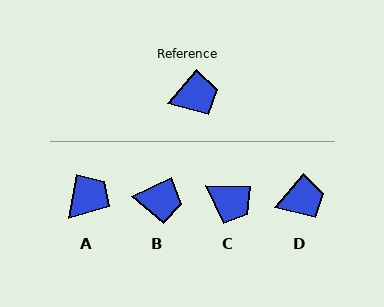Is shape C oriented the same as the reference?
No, it is off by about 51 degrees.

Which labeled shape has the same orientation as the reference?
D.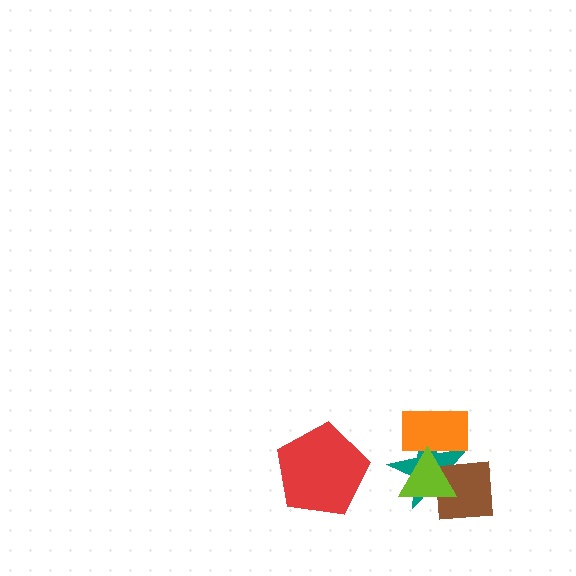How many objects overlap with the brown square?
2 objects overlap with the brown square.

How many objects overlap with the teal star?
3 objects overlap with the teal star.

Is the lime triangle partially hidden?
No, no other shape covers it.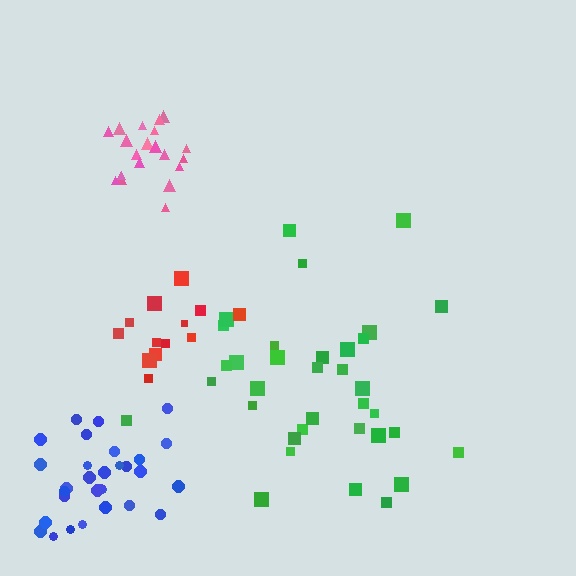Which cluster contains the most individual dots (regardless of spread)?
Green (35).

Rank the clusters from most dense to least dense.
pink, blue, red, green.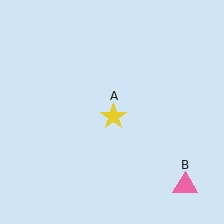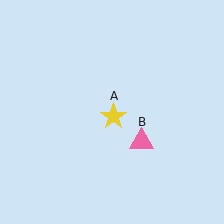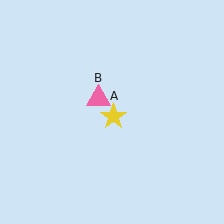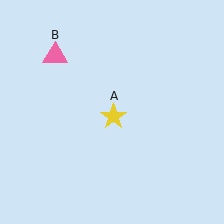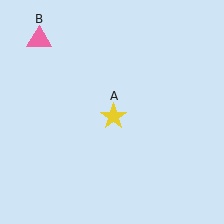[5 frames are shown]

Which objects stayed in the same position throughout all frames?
Yellow star (object A) remained stationary.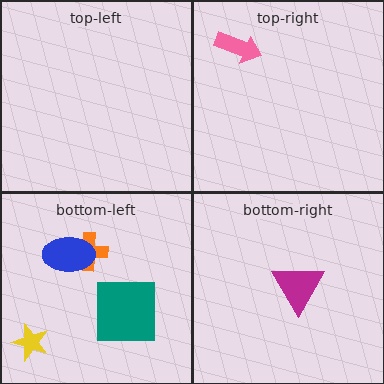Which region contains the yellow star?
The bottom-left region.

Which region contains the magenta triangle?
The bottom-right region.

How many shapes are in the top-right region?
1.